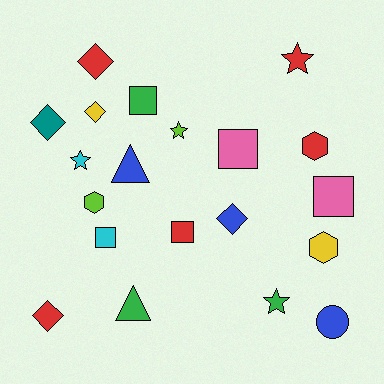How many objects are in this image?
There are 20 objects.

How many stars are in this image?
There are 4 stars.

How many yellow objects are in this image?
There are 2 yellow objects.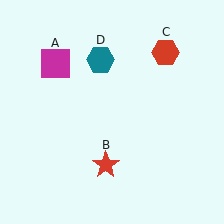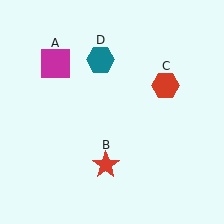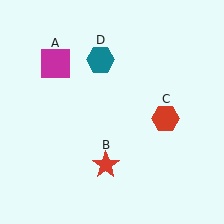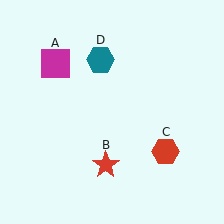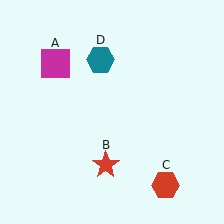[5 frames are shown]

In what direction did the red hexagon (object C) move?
The red hexagon (object C) moved down.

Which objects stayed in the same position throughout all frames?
Magenta square (object A) and red star (object B) and teal hexagon (object D) remained stationary.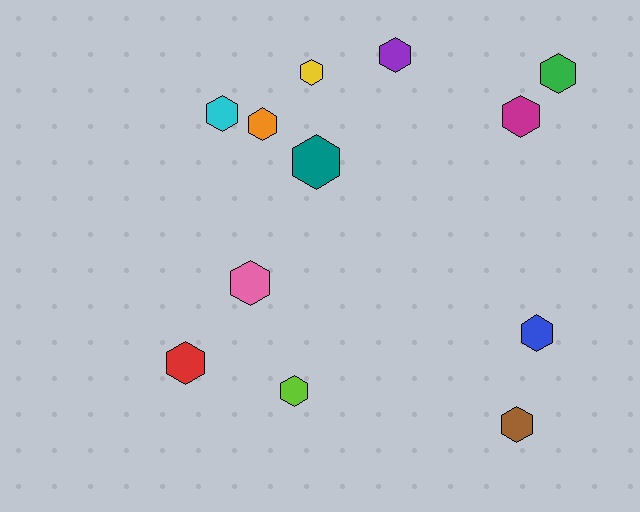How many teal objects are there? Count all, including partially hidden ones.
There is 1 teal object.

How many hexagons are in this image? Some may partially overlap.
There are 12 hexagons.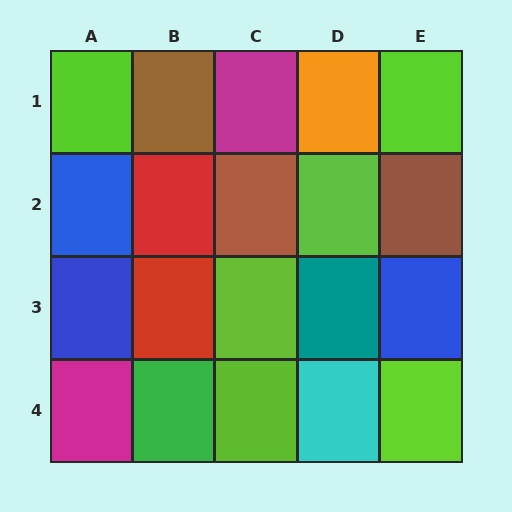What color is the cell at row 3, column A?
Blue.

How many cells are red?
2 cells are red.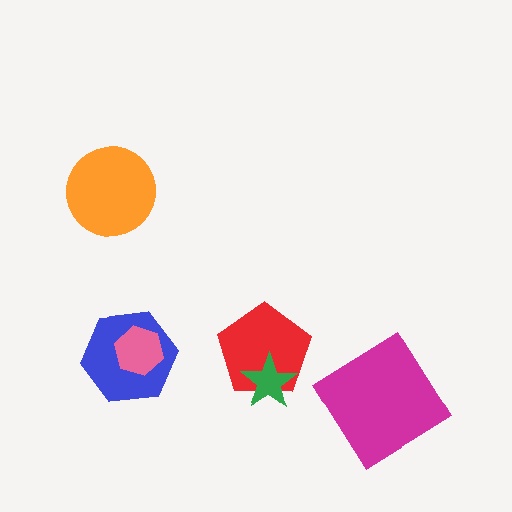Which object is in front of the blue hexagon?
The pink hexagon is in front of the blue hexagon.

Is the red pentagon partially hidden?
Yes, it is partially covered by another shape.